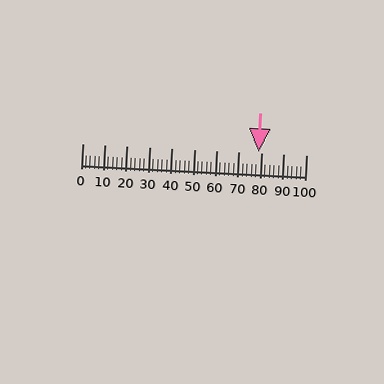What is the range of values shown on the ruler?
The ruler shows values from 0 to 100.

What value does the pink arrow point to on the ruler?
The pink arrow points to approximately 79.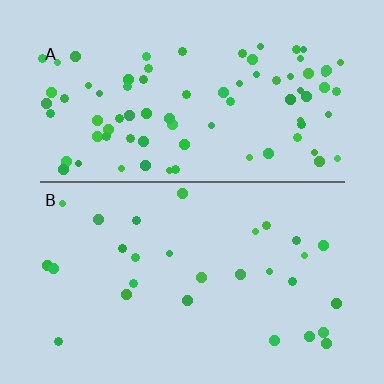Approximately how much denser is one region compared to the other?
Approximately 2.7× — region A over region B.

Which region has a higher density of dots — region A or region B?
A (the top).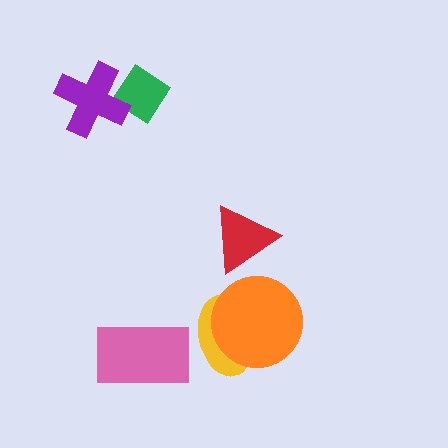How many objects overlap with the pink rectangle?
0 objects overlap with the pink rectangle.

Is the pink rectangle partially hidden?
No, no other shape covers it.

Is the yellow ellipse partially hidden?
Yes, it is partially covered by another shape.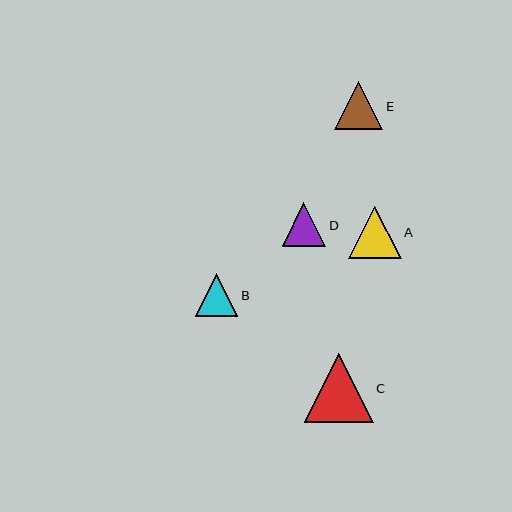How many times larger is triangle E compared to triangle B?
Triangle E is approximately 1.1 times the size of triangle B.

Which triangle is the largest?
Triangle C is the largest with a size of approximately 69 pixels.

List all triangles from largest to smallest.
From largest to smallest: C, A, E, D, B.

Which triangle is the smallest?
Triangle B is the smallest with a size of approximately 43 pixels.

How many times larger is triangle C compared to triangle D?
Triangle C is approximately 1.6 times the size of triangle D.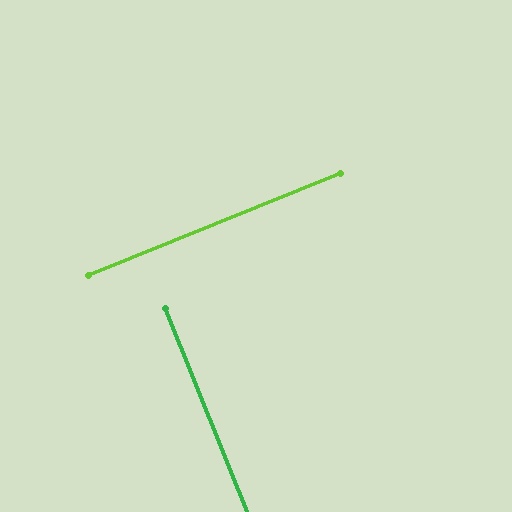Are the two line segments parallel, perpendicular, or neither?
Perpendicular — they meet at approximately 90°.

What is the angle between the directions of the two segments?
Approximately 90 degrees.